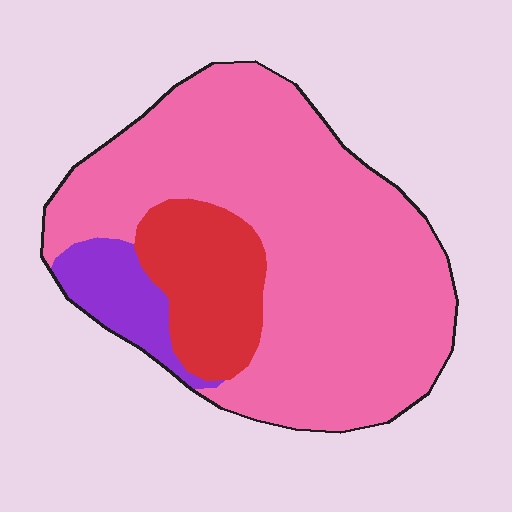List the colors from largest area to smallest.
From largest to smallest: pink, red, purple.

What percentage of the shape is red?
Red covers around 15% of the shape.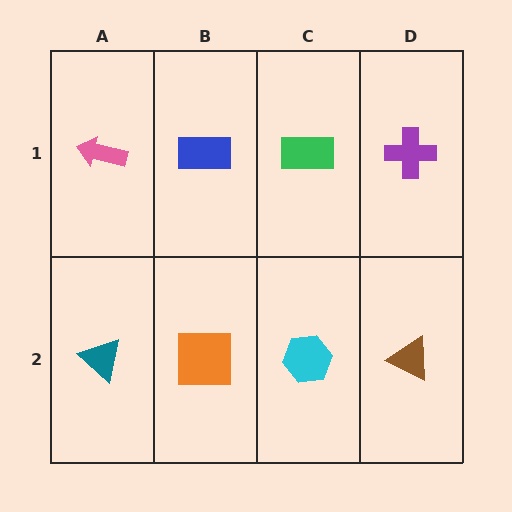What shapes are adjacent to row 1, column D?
A brown triangle (row 2, column D), a green rectangle (row 1, column C).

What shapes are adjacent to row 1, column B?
An orange square (row 2, column B), a pink arrow (row 1, column A), a green rectangle (row 1, column C).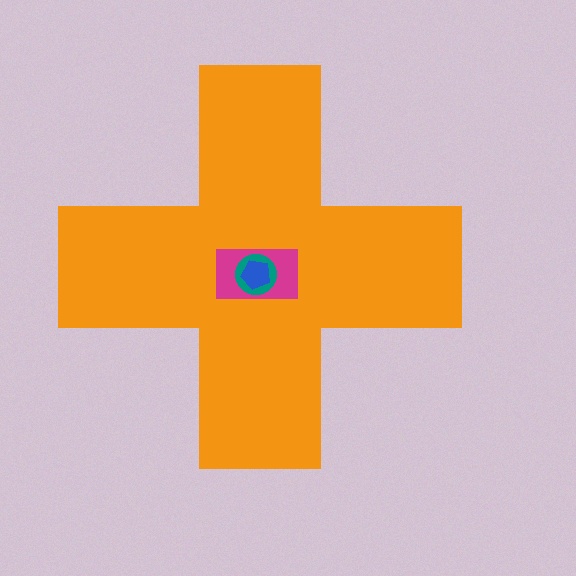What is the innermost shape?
The blue pentagon.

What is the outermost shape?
The orange cross.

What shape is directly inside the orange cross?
The magenta rectangle.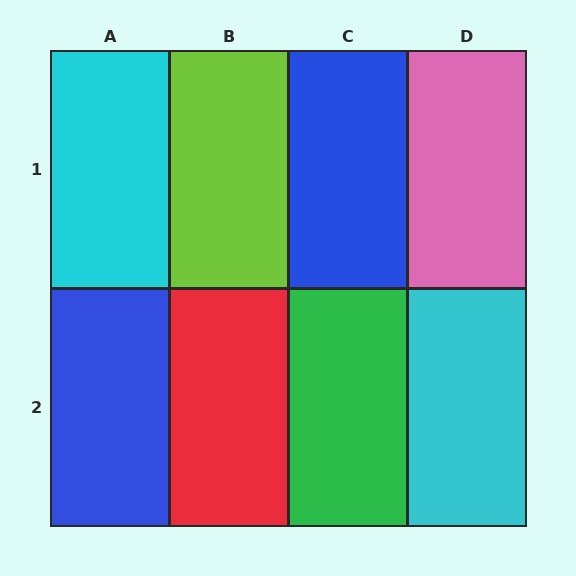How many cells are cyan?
2 cells are cyan.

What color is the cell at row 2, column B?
Red.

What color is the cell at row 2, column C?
Green.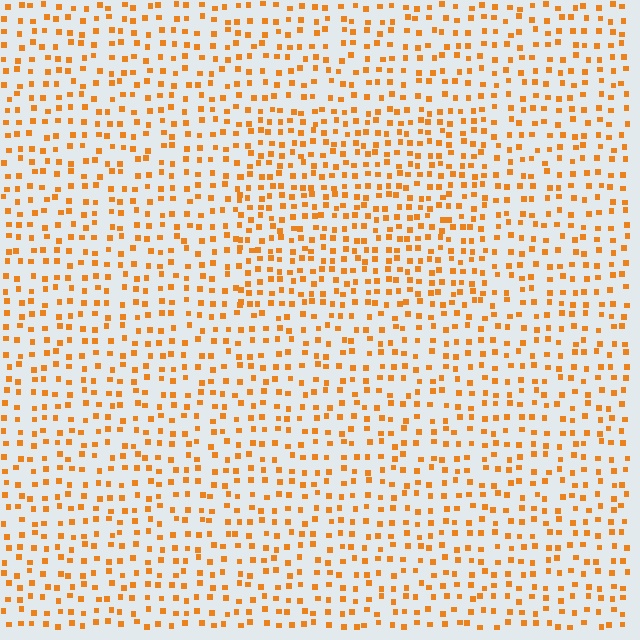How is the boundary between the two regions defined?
The boundary is defined by a change in element density (approximately 1.5x ratio). All elements are the same color, size, and shape.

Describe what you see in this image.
The image contains small orange elements arranged at two different densities. A rectangle-shaped region is visible where the elements are more densely packed than the surrounding area.